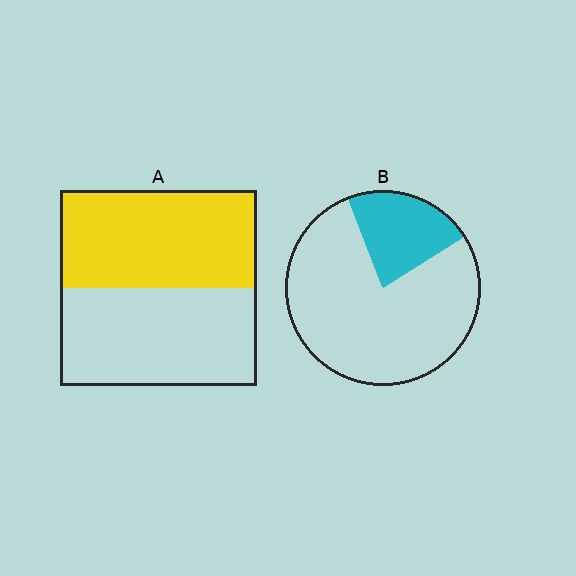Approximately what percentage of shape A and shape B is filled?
A is approximately 50% and B is approximately 20%.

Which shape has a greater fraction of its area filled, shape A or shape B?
Shape A.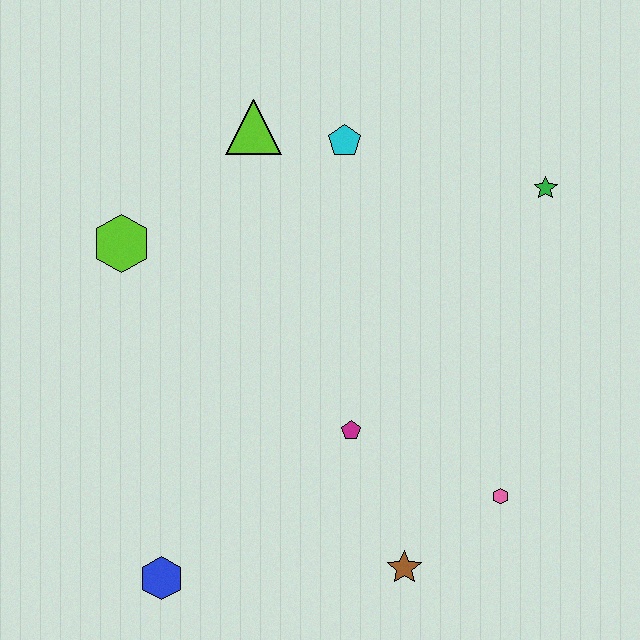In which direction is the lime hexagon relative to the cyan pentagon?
The lime hexagon is to the left of the cyan pentagon.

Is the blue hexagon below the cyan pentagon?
Yes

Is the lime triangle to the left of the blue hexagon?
No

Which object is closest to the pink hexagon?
The brown star is closest to the pink hexagon.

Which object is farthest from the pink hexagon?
The lime hexagon is farthest from the pink hexagon.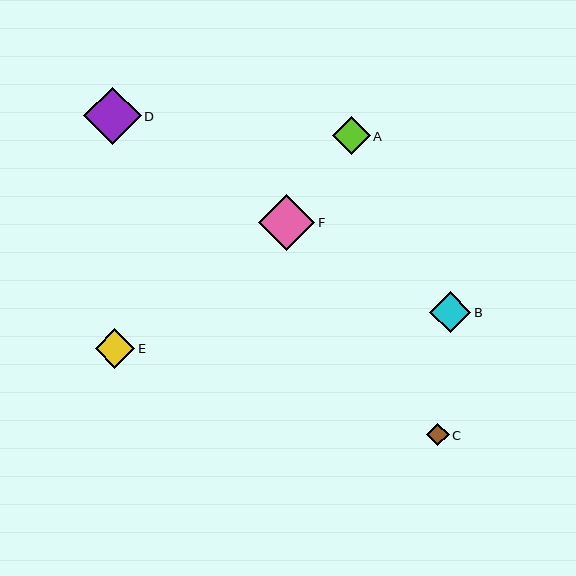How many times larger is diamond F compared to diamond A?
Diamond F is approximately 1.5 times the size of diamond A.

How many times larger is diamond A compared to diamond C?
Diamond A is approximately 1.7 times the size of diamond C.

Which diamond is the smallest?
Diamond C is the smallest with a size of approximately 22 pixels.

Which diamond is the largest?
Diamond D is the largest with a size of approximately 58 pixels.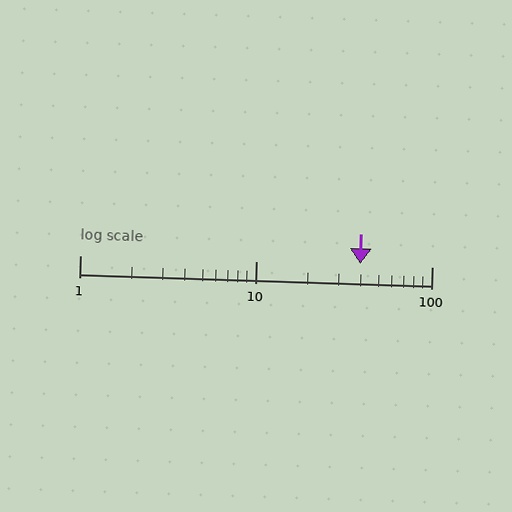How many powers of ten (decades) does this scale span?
The scale spans 2 decades, from 1 to 100.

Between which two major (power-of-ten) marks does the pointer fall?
The pointer is between 10 and 100.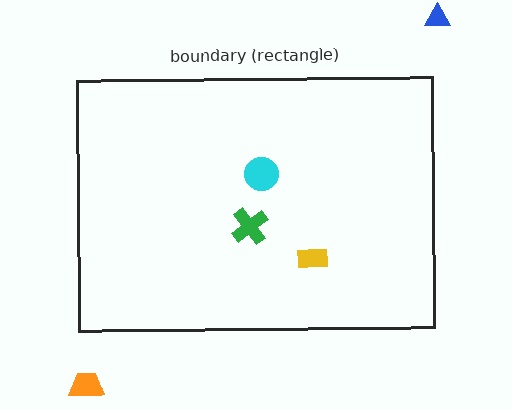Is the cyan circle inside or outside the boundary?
Inside.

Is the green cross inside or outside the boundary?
Inside.